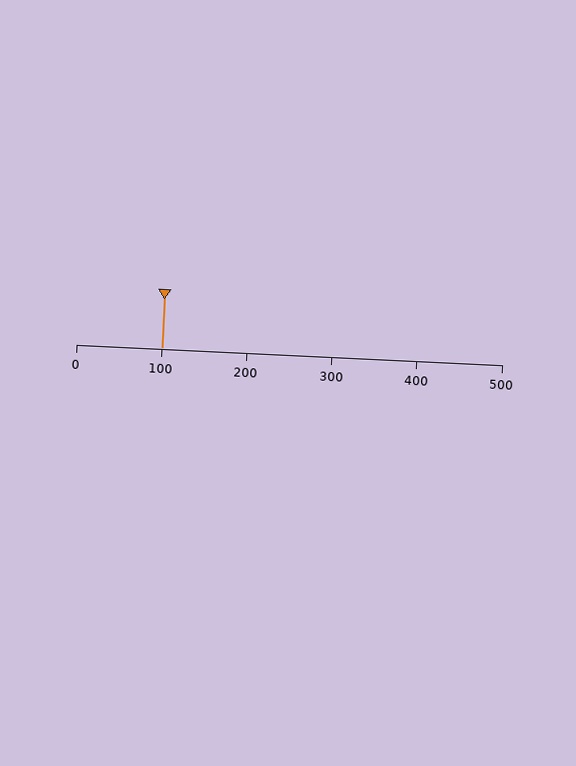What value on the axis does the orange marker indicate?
The marker indicates approximately 100.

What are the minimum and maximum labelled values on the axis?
The axis runs from 0 to 500.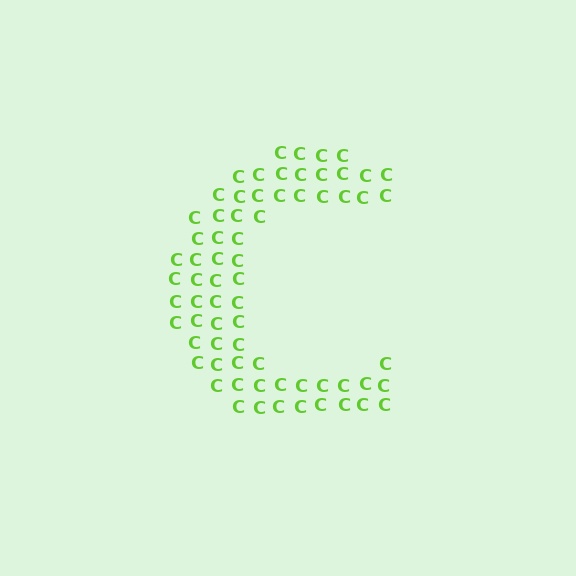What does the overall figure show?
The overall figure shows the letter C.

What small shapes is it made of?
It is made of small letter C's.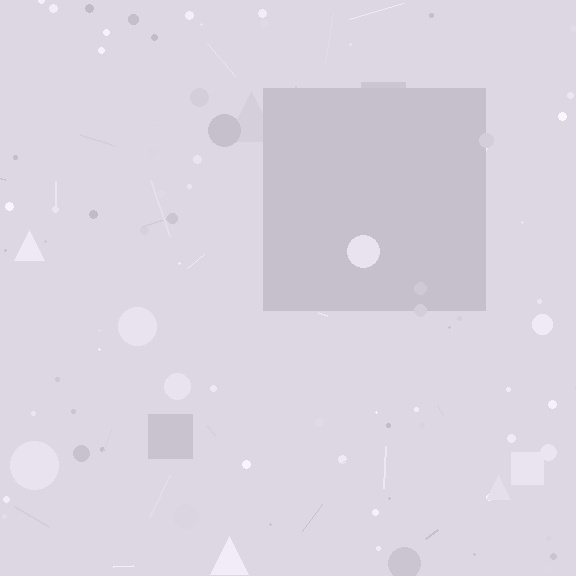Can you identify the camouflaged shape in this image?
The camouflaged shape is a square.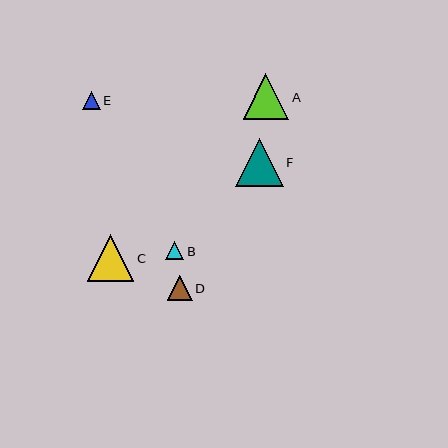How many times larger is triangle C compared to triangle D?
Triangle C is approximately 1.9 times the size of triangle D.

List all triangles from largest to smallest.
From largest to smallest: F, C, A, D, B, E.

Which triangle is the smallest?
Triangle E is the smallest with a size of approximately 18 pixels.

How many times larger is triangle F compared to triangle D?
Triangle F is approximately 1.9 times the size of triangle D.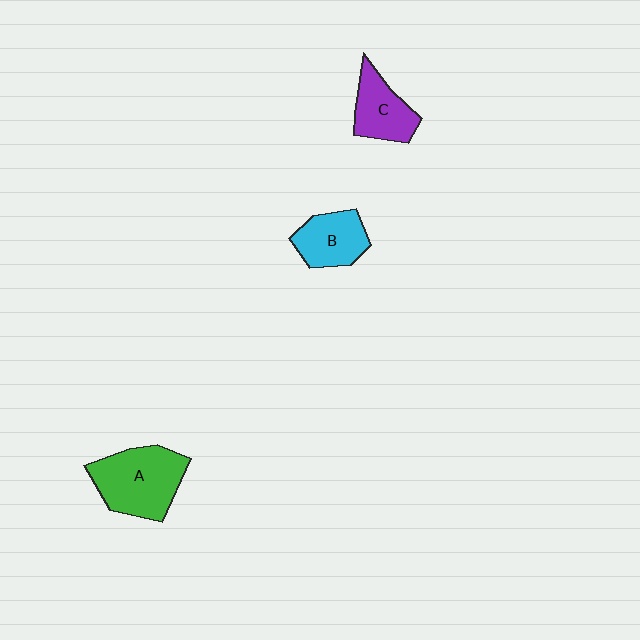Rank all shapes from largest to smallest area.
From largest to smallest: A (green), B (cyan), C (purple).